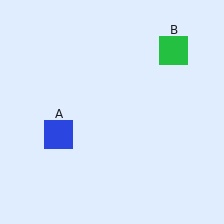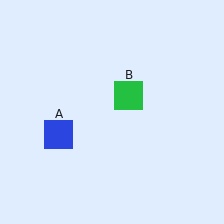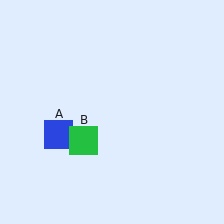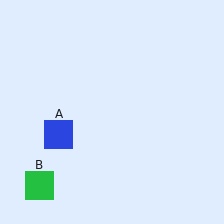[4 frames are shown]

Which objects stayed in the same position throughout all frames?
Blue square (object A) remained stationary.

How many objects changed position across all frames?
1 object changed position: green square (object B).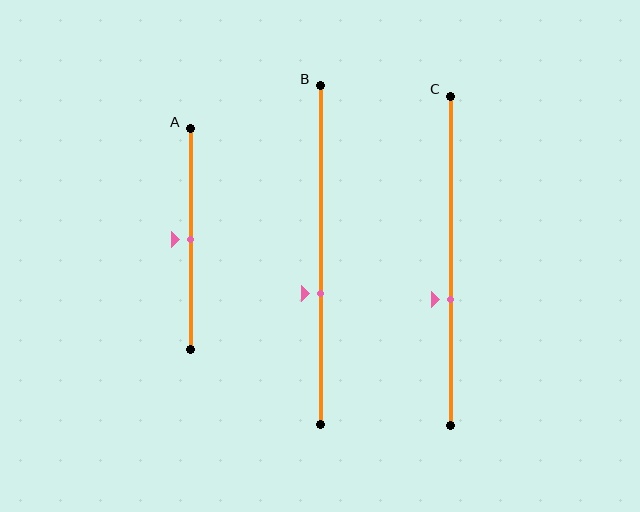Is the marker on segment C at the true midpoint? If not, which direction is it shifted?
No, the marker on segment C is shifted downward by about 12% of the segment length.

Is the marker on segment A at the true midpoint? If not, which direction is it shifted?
Yes, the marker on segment A is at the true midpoint.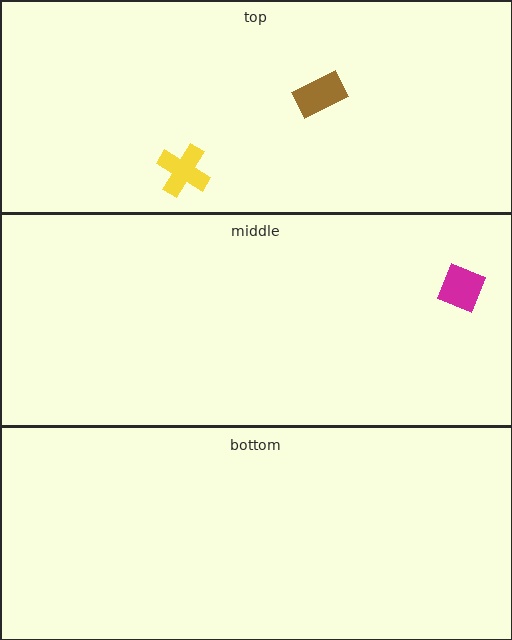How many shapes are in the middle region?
1.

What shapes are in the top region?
The brown rectangle, the yellow cross.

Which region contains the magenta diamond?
The middle region.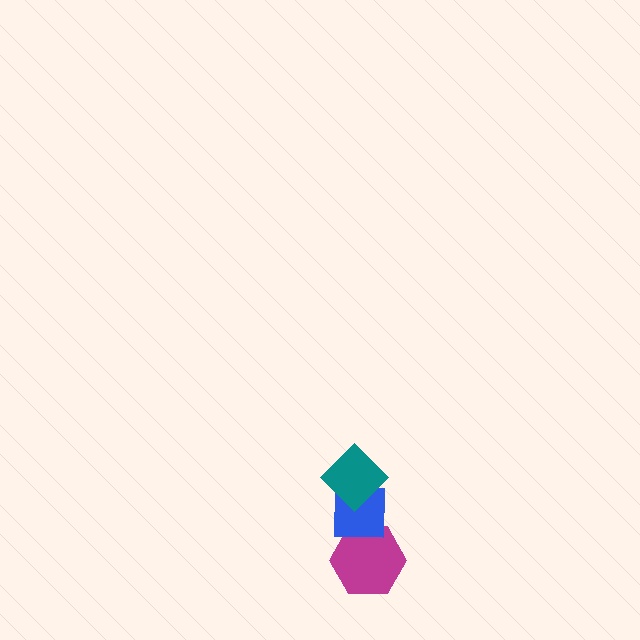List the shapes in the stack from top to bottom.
From top to bottom: the teal diamond, the blue square, the magenta hexagon.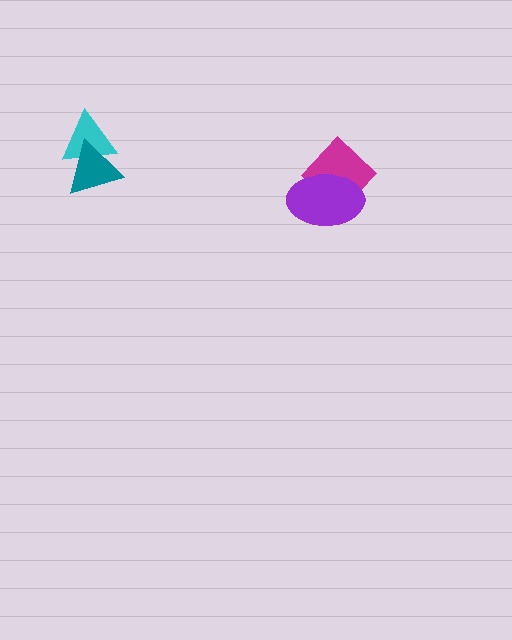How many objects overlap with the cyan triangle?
1 object overlaps with the cyan triangle.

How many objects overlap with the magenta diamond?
1 object overlaps with the magenta diamond.